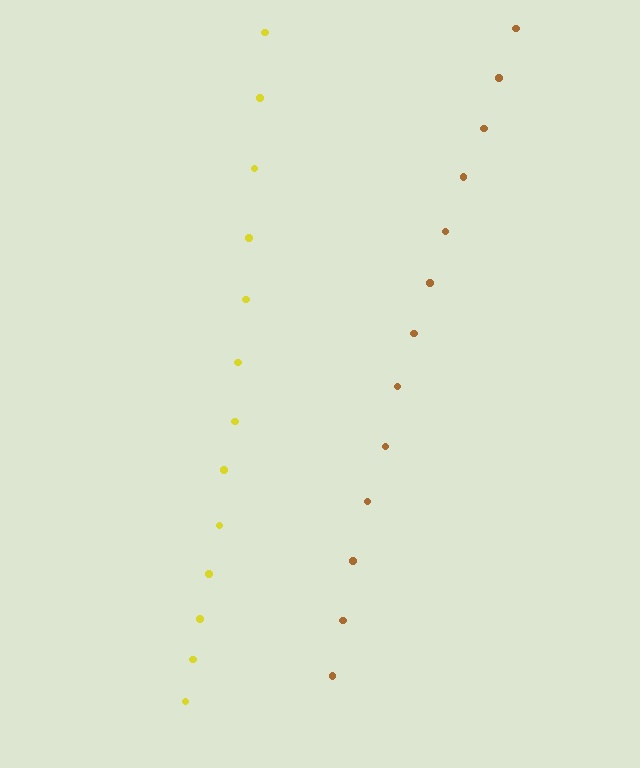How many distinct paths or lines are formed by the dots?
There are 2 distinct paths.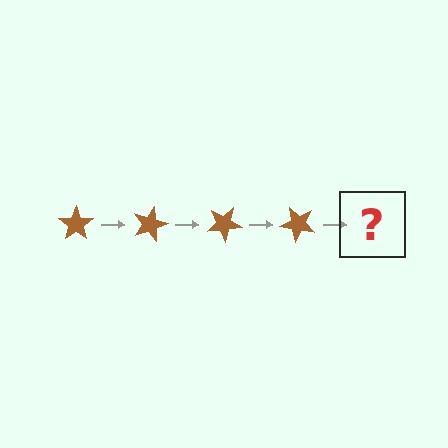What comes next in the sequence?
The next element should be a brown star rotated 60 degrees.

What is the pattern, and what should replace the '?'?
The pattern is that the star rotates 15 degrees each step. The '?' should be a brown star rotated 60 degrees.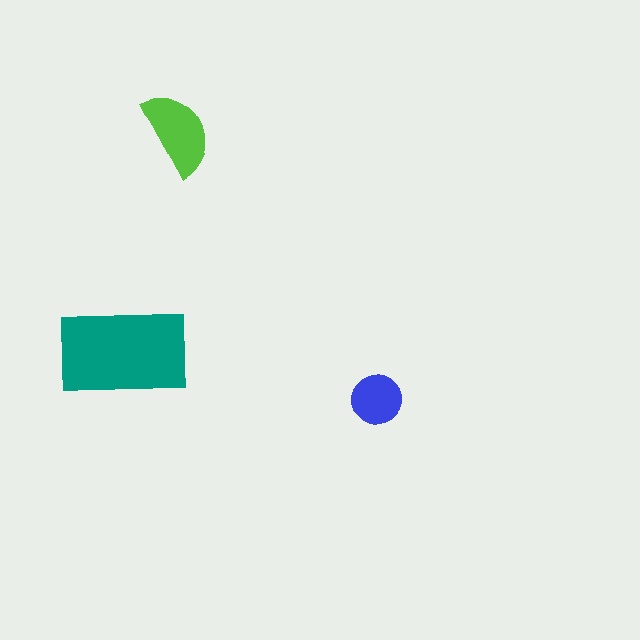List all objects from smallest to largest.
The blue circle, the lime semicircle, the teal rectangle.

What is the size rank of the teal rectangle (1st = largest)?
1st.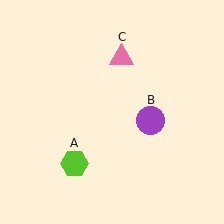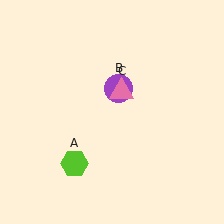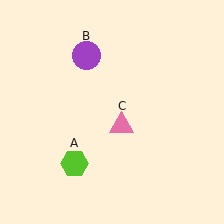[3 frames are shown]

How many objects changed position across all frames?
2 objects changed position: purple circle (object B), pink triangle (object C).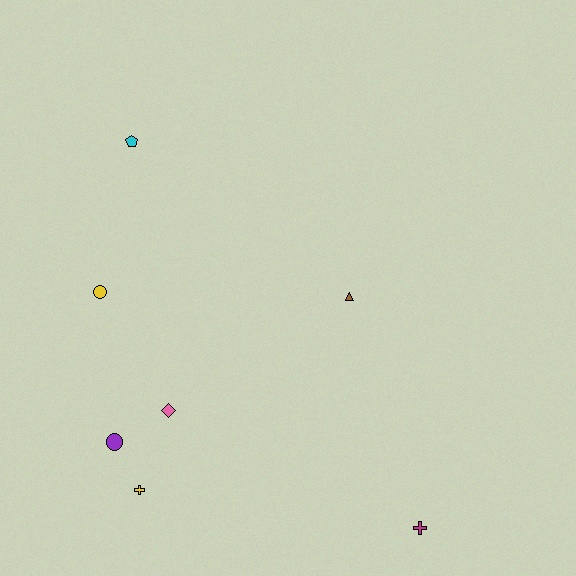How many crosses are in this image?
There are 2 crosses.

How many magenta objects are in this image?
There is 1 magenta object.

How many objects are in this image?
There are 7 objects.